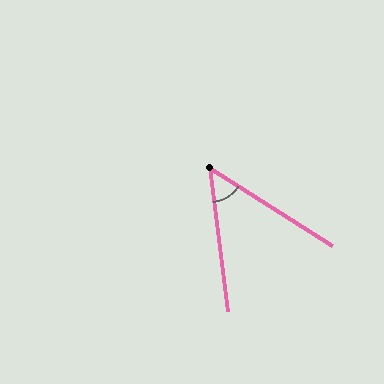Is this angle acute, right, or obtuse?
It is acute.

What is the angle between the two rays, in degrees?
Approximately 51 degrees.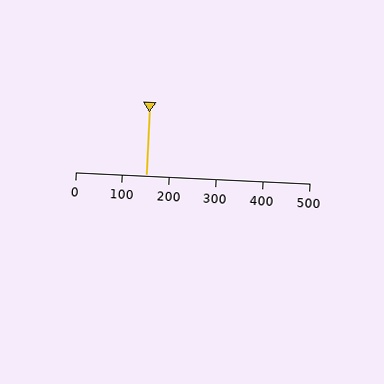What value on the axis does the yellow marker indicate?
The marker indicates approximately 150.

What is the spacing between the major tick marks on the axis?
The major ticks are spaced 100 apart.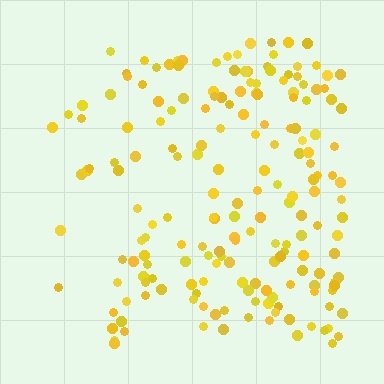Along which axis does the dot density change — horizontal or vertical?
Horizontal.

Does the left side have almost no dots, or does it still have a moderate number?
Still a moderate number, just noticeably fewer than the right.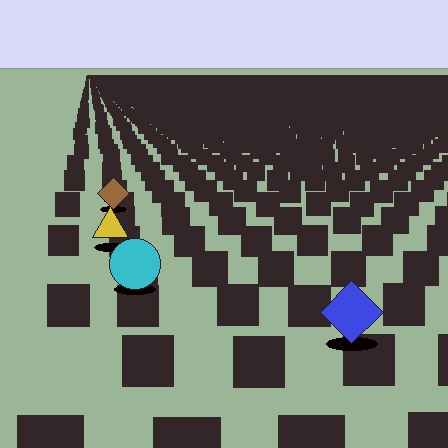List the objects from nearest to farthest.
From nearest to farthest: the blue diamond, the cyan circle, the yellow triangle, the brown diamond.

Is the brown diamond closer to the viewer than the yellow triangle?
No. The yellow triangle is closer — you can tell from the texture gradient: the ground texture is coarser near it.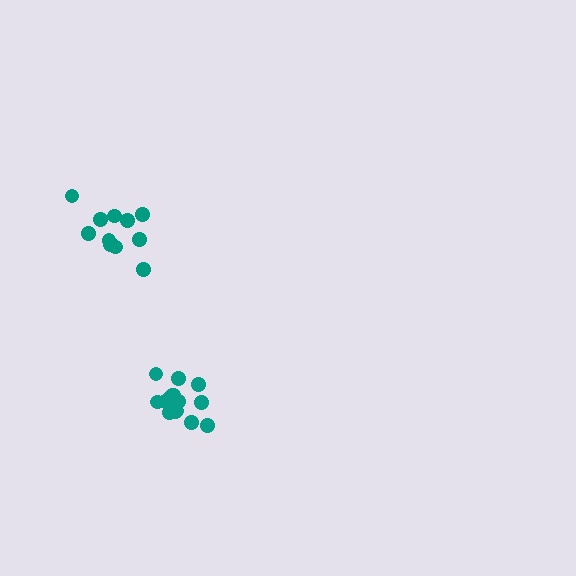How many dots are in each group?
Group 1: 15 dots, Group 2: 12 dots (27 total).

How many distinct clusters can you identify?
There are 2 distinct clusters.